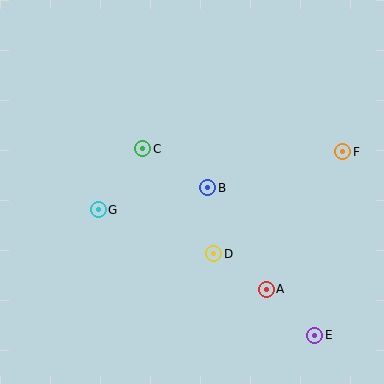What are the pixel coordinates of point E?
Point E is at (315, 335).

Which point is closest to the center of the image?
Point B at (208, 188) is closest to the center.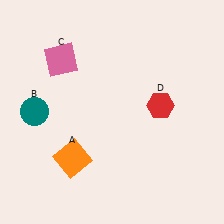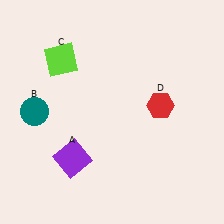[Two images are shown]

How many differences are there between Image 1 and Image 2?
There are 2 differences between the two images.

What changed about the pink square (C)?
In Image 1, C is pink. In Image 2, it changed to lime.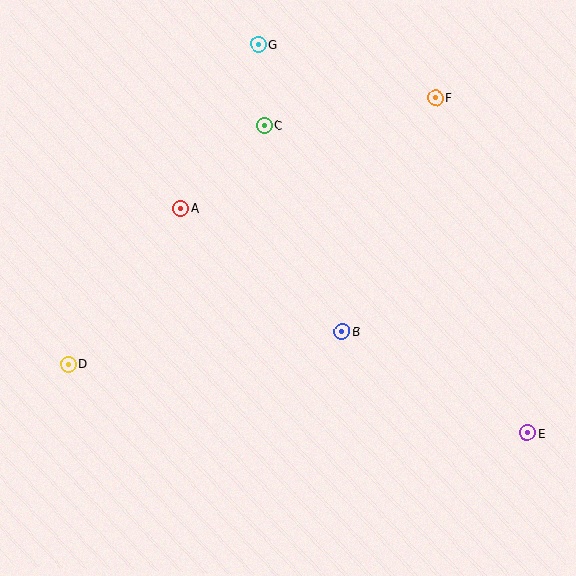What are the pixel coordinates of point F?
Point F is at (436, 98).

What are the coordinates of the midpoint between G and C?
The midpoint between G and C is at (261, 85).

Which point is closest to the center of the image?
Point B at (342, 331) is closest to the center.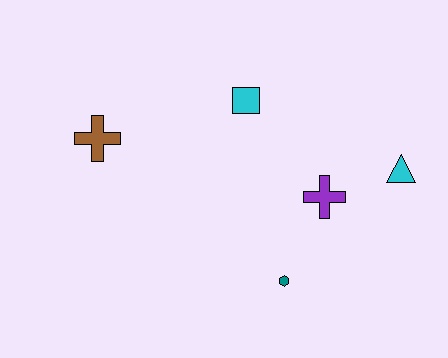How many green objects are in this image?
There are no green objects.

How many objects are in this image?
There are 5 objects.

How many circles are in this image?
There are no circles.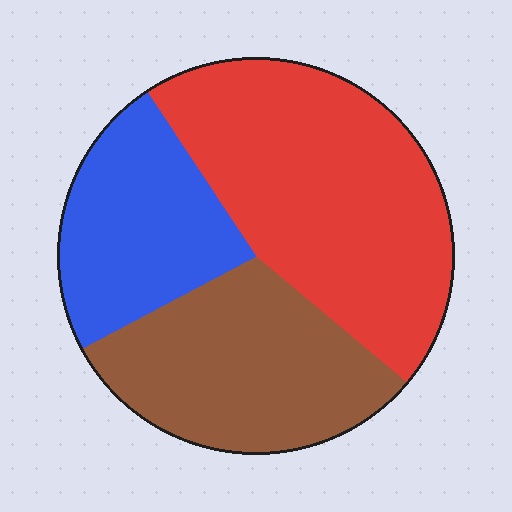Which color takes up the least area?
Blue, at roughly 25%.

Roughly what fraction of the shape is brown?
Brown takes up about one third (1/3) of the shape.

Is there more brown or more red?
Red.